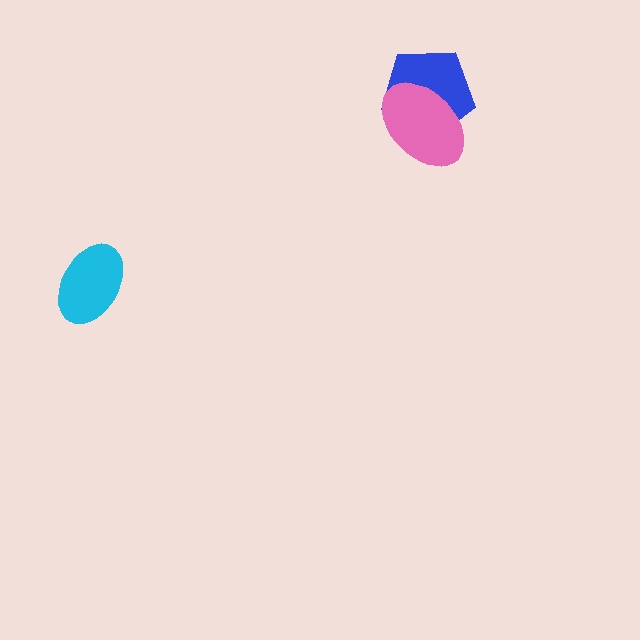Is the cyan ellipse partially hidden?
No, no other shape covers it.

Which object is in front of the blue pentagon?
The pink ellipse is in front of the blue pentagon.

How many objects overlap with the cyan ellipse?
0 objects overlap with the cyan ellipse.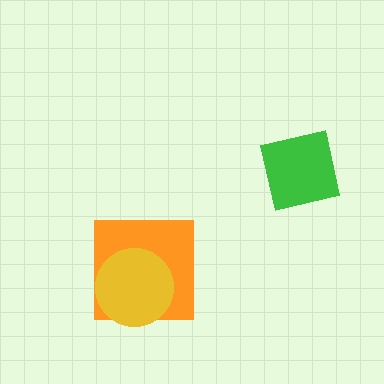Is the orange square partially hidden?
Yes, it is partially covered by another shape.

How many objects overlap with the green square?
0 objects overlap with the green square.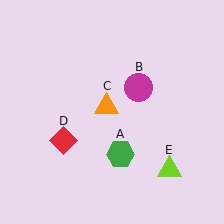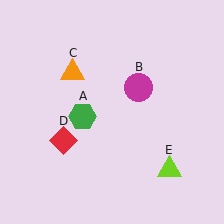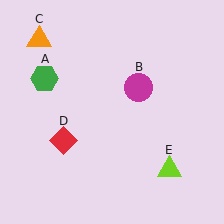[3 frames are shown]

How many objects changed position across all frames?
2 objects changed position: green hexagon (object A), orange triangle (object C).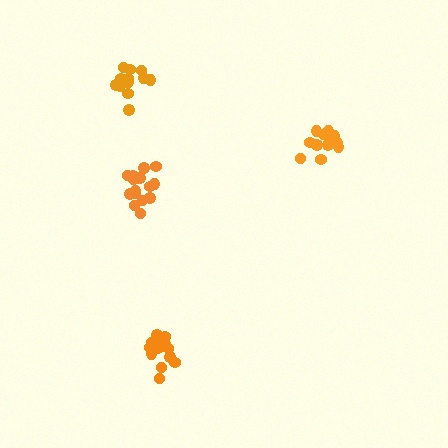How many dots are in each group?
Group 1: 14 dots, Group 2: 14 dots, Group 3: 13 dots, Group 4: 17 dots (58 total).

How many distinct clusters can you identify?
There are 4 distinct clusters.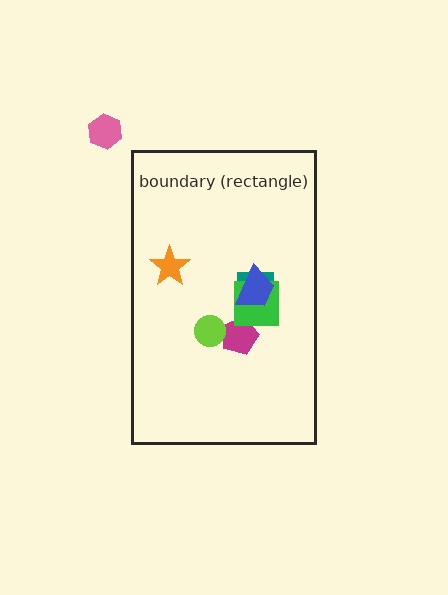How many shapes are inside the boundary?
6 inside, 1 outside.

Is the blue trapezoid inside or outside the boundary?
Inside.